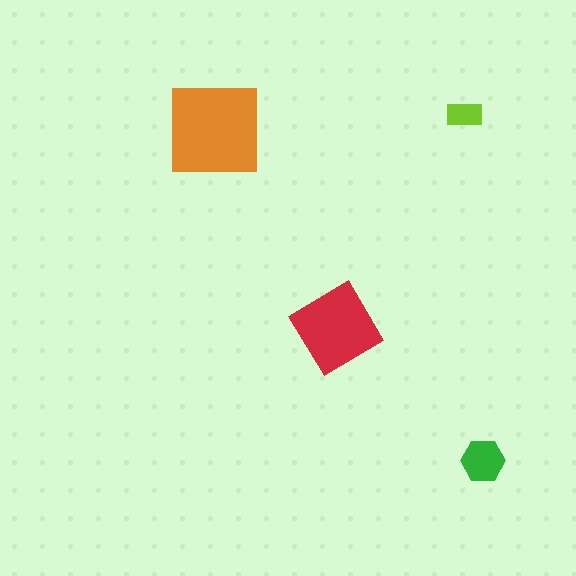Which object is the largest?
The orange square.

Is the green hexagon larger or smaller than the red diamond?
Smaller.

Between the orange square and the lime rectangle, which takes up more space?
The orange square.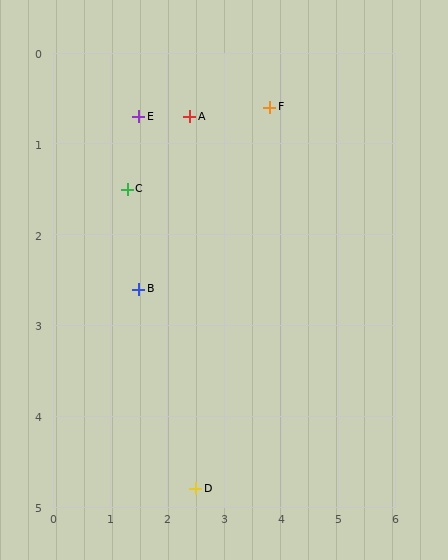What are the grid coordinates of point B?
Point B is at approximately (1.5, 2.6).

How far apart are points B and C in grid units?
Points B and C are about 1.1 grid units apart.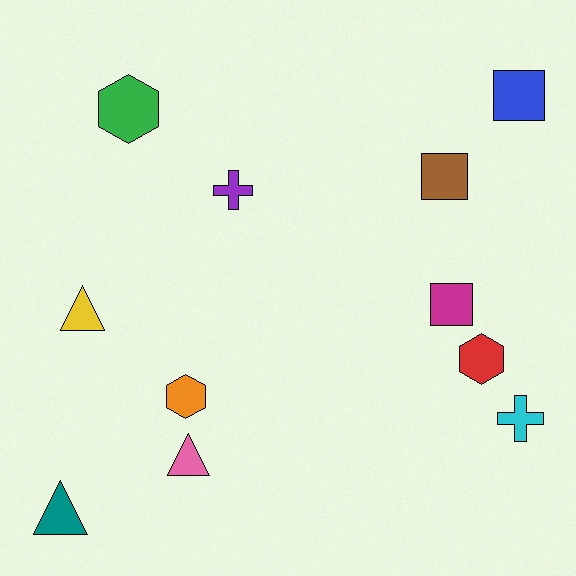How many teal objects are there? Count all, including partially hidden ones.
There is 1 teal object.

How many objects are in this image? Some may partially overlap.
There are 11 objects.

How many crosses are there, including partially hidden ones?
There are 2 crosses.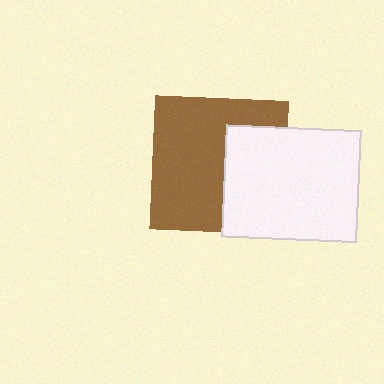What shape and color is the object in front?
The object in front is a white rectangle.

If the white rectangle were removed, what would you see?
You would see the complete brown square.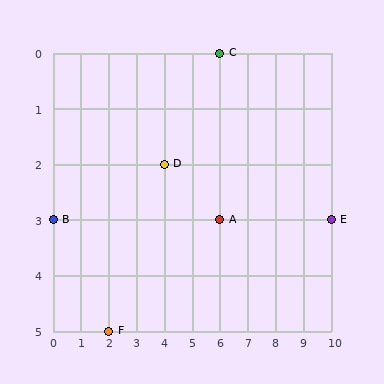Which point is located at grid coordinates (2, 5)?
Point F is at (2, 5).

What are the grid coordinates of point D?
Point D is at grid coordinates (4, 2).